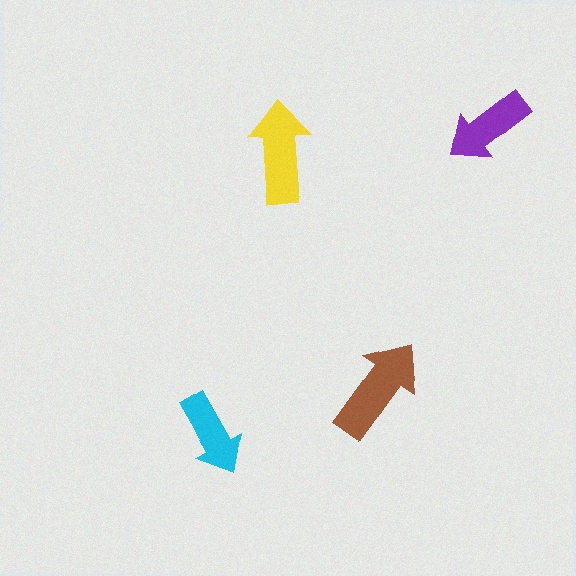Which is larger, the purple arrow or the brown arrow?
The brown one.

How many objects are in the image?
There are 4 objects in the image.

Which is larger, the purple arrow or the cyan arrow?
The purple one.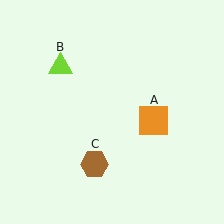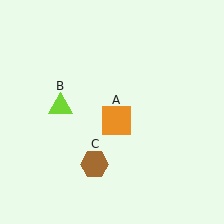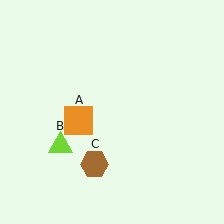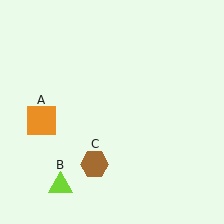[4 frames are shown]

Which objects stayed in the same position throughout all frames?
Brown hexagon (object C) remained stationary.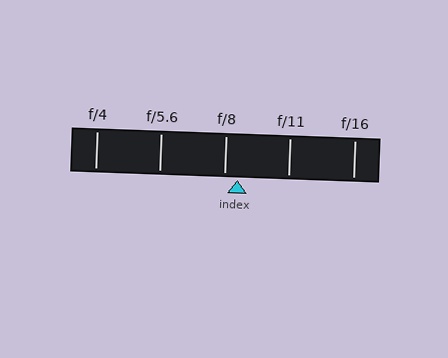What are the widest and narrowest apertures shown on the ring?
The widest aperture shown is f/4 and the narrowest is f/16.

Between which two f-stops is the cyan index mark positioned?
The index mark is between f/8 and f/11.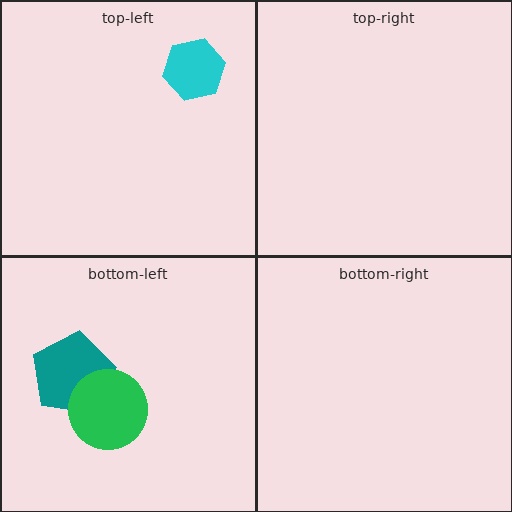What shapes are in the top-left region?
The cyan hexagon.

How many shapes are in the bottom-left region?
2.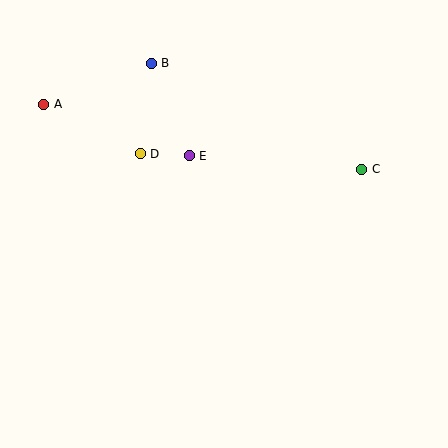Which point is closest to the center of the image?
Point E at (189, 156) is closest to the center.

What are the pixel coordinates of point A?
Point A is at (44, 104).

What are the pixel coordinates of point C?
Point C is at (362, 169).